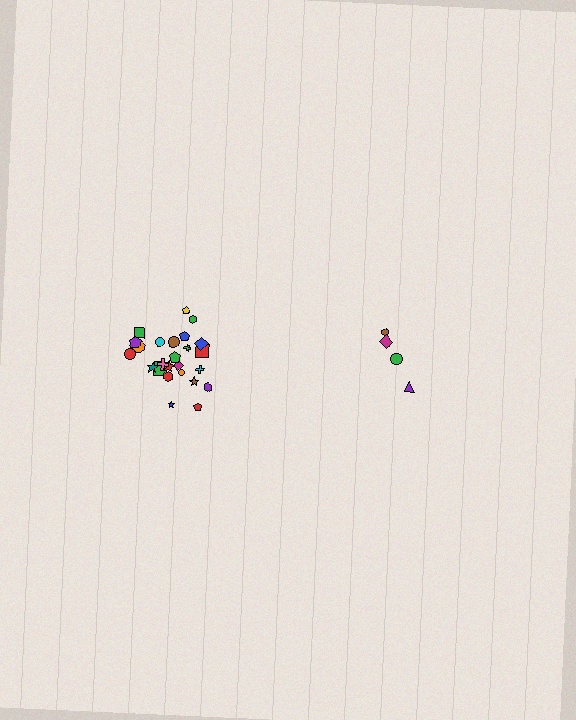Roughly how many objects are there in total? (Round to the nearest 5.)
Roughly 30 objects in total.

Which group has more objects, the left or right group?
The left group.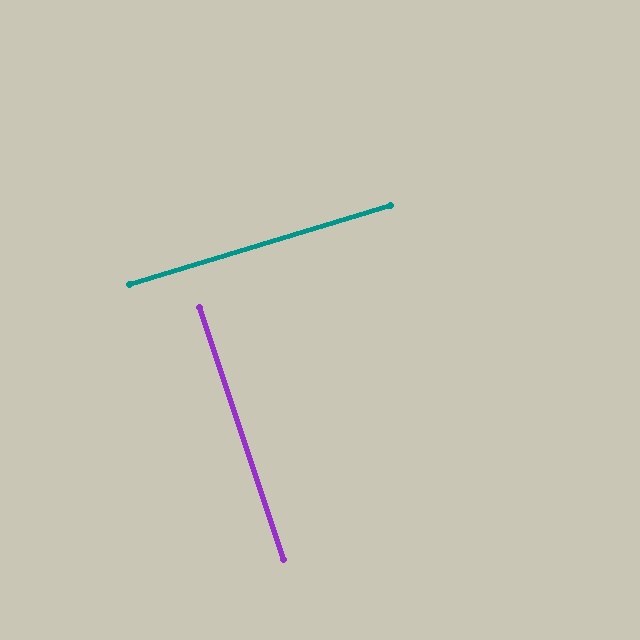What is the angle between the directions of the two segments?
Approximately 88 degrees.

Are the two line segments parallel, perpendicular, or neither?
Perpendicular — they meet at approximately 88°.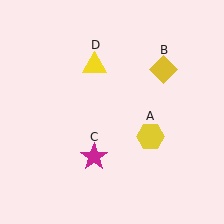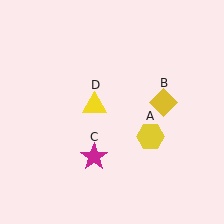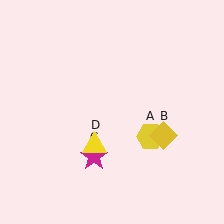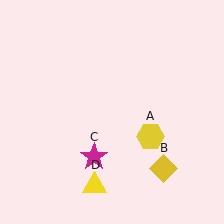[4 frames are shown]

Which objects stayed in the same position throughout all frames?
Yellow hexagon (object A) and magenta star (object C) remained stationary.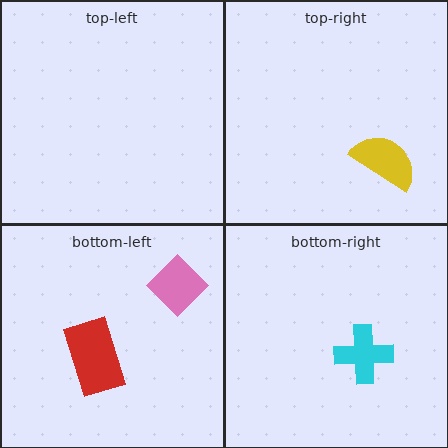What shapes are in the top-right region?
The yellow semicircle.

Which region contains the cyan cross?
The bottom-right region.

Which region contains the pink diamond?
The bottom-left region.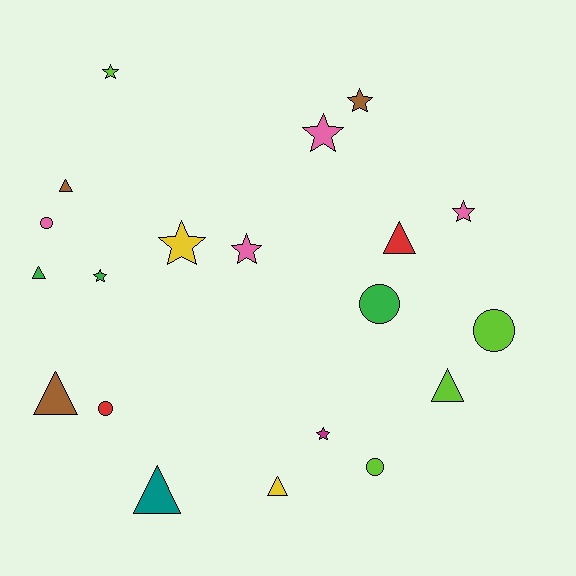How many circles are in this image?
There are 5 circles.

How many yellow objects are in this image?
There are 2 yellow objects.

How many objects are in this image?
There are 20 objects.